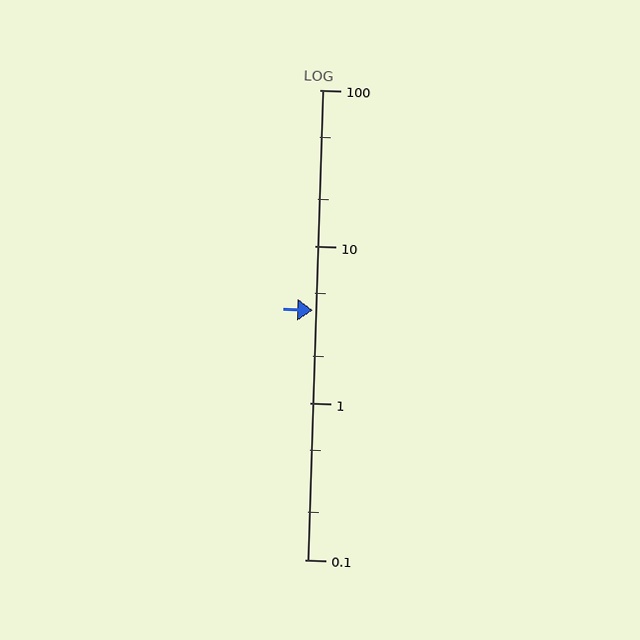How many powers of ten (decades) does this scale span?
The scale spans 3 decades, from 0.1 to 100.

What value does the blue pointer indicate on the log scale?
The pointer indicates approximately 3.9.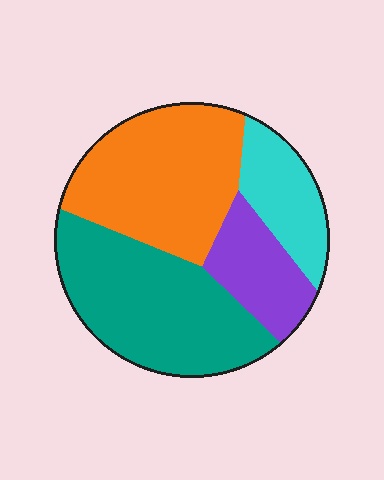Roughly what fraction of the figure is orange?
Orange takes up about one third (1/3) of the figure.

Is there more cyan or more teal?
Teal.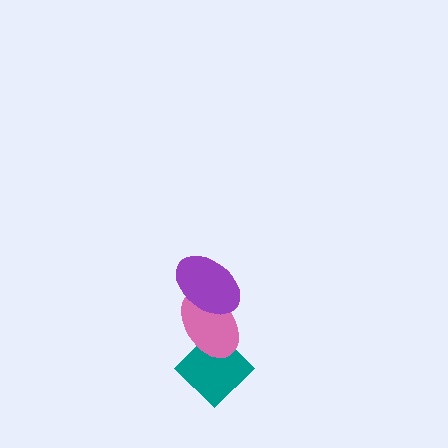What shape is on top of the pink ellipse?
The purple ellipse is on top of the pink ellipse.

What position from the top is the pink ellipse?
The pink ellipse is 2nd from the top.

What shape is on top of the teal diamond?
The pink ellipse is on top of the teal diamond.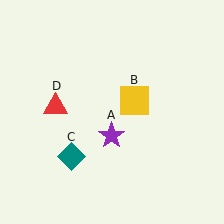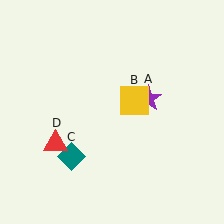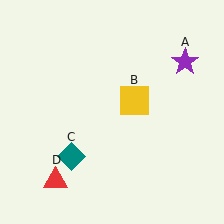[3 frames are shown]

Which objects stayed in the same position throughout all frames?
Yellow square (object B) and teal diamond (object C) remained stationary.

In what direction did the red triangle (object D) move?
The red triangle (object D) moved down.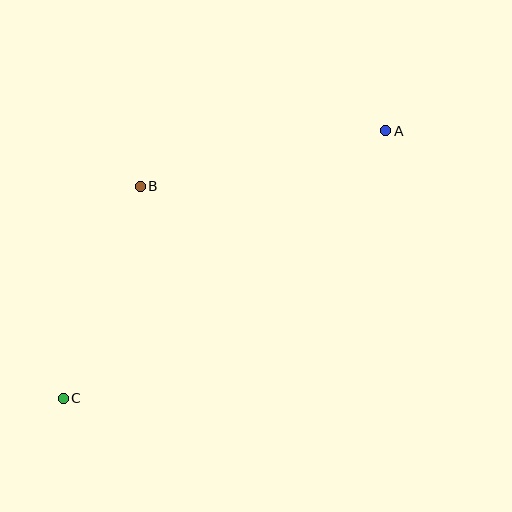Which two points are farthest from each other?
Points A and C are farthest from each other.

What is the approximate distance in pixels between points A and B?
The distance between A and B is approximately 252 pixels.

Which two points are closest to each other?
Points B and C are closest to each other.